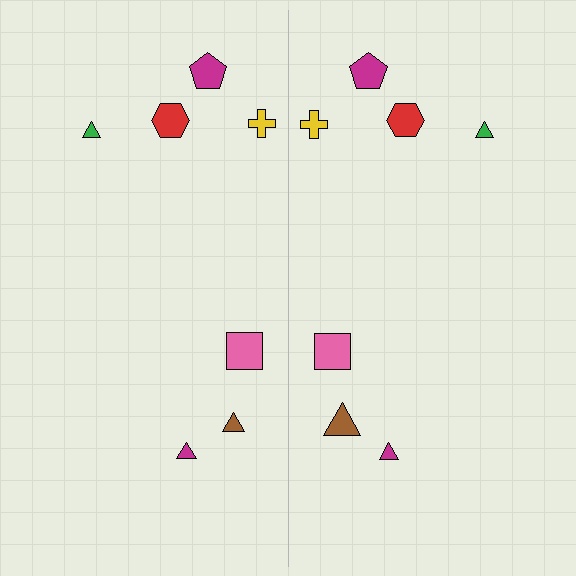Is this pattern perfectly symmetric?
No, the pattern is not perfectly symmetric. The brown triangle on the right side has a different size than its mirror counterpart.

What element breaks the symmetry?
The brown triangle on the right side has a different size than its mirror counterpart.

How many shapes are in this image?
There are 14 shapes in this image.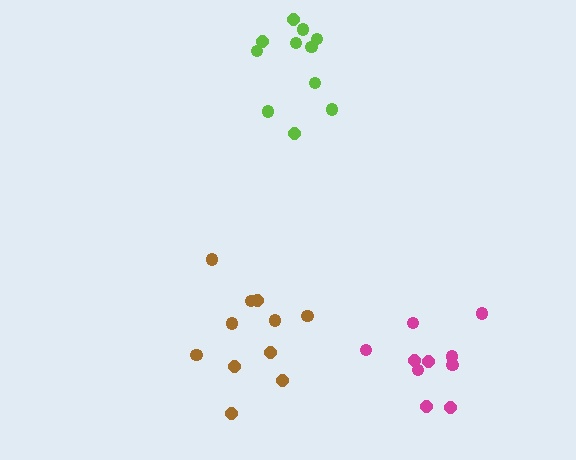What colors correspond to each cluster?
The clusters are colored: magenta, lime, brown.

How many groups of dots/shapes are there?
There are 3 groups.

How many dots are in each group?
Group 1: 10 dots, Group 2: 11 dots, Group 3: 12 dots (33 total).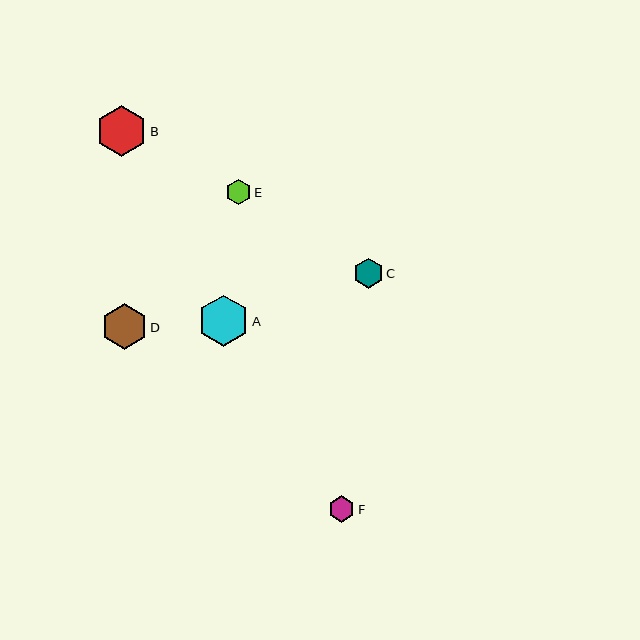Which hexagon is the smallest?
Hexagon E is the smallest with a size of approximately 25 pixels.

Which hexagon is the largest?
Hexagon A is the largest with a size of approximately 52 pixels.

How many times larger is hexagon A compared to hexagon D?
Hexagon A is approximately 1.1 times the size of hexagon D.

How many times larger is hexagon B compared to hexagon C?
Hexagon B is approximately 1.7 times the size of hexagon C.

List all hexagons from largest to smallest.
From largest to smallest: A, B, D, C, F, E.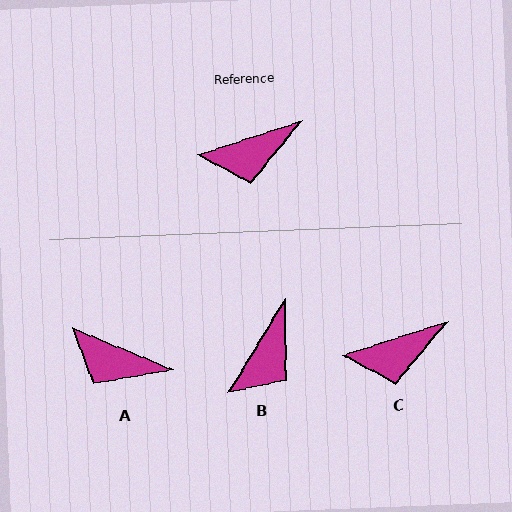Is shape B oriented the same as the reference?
No, it is off by about 40 degrees.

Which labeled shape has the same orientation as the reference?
C.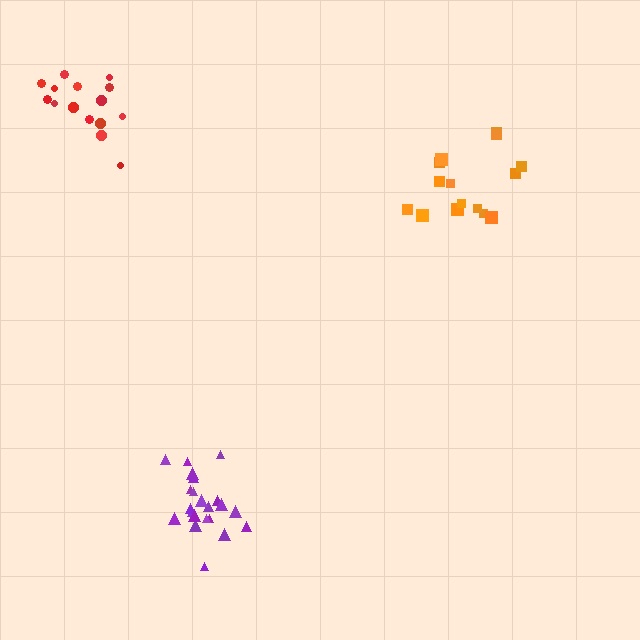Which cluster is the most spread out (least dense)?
Orange.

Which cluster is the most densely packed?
Purple.